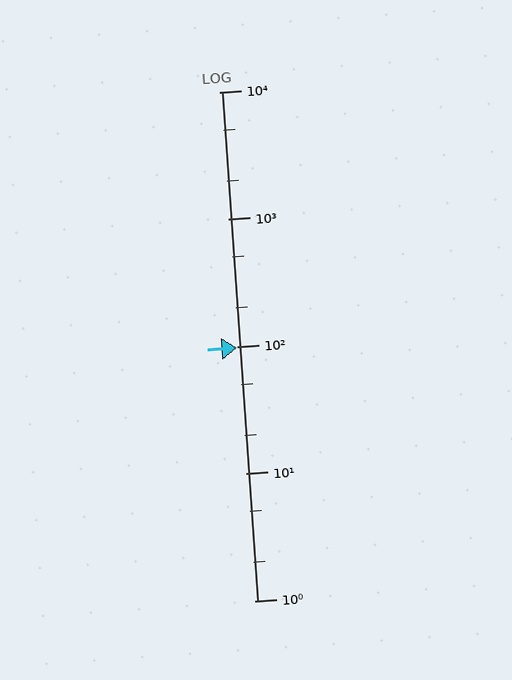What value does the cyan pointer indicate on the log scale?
The pointer indicates approximately 97.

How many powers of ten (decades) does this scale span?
The scale spans 4 decades, from 1 to 10000.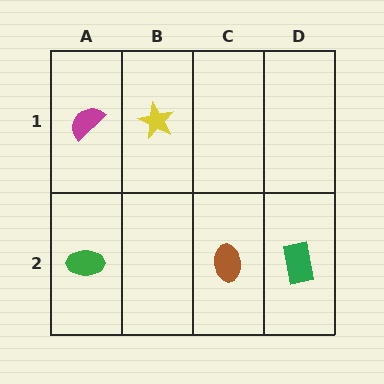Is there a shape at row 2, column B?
No, that cell is empty.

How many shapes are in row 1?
2 shapes.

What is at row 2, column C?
A brown ellipse.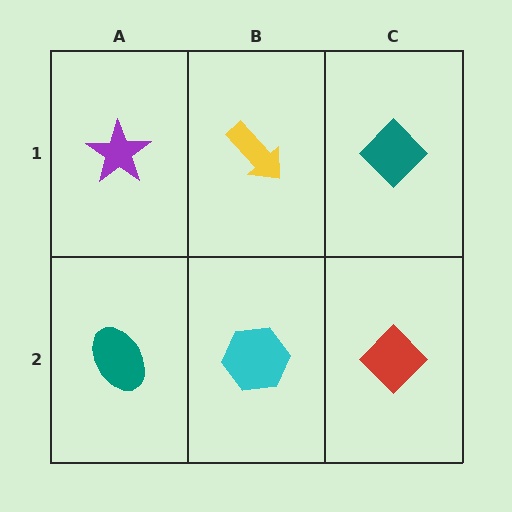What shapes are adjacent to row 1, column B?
A cyan hexagon (row 2, column B), a purple star (row 1, column A), a teal diamond (row 1, column C).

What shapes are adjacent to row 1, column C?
A red diamond (row 2, column C), a yellow arrow (row 1, column B).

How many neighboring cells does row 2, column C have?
2.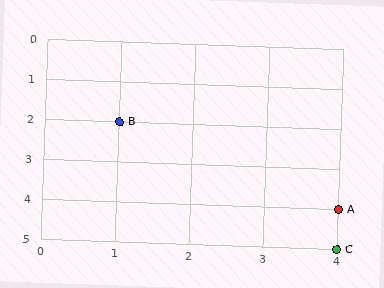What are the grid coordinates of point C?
Point C is at grid coordinates (4, 5).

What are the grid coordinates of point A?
Point A is at grid coordinates (4, 4).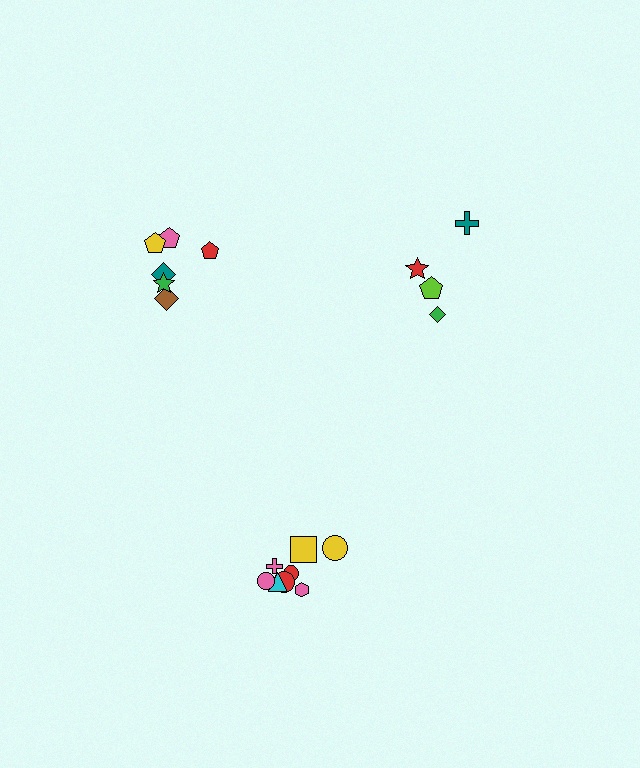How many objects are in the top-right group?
There are 4 objects.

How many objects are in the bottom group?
There are 8 objects.